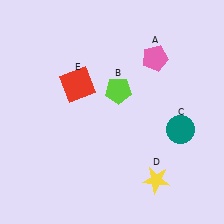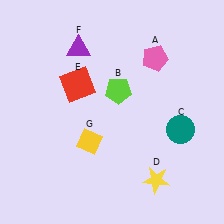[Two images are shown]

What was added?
A purple triangle (F), a yellow diamond (G) were added in Image 2.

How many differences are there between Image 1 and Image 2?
There are 2 differences between the two images.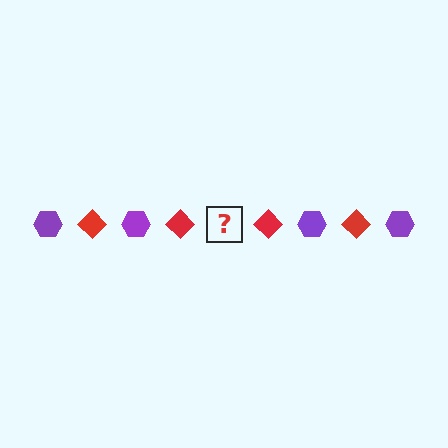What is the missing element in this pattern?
The missing element is a purple hexagon.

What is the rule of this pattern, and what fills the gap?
The rule is that the pattern alternates between purple hexagon and red diamond. The gap should be filled with a purple hexagon.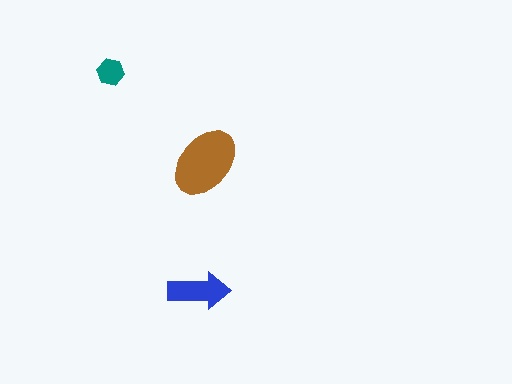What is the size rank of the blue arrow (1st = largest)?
2nd.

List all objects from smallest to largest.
The teal hexagon, the blue arrow, the brown ellipse.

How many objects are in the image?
There are 3 objects in the image.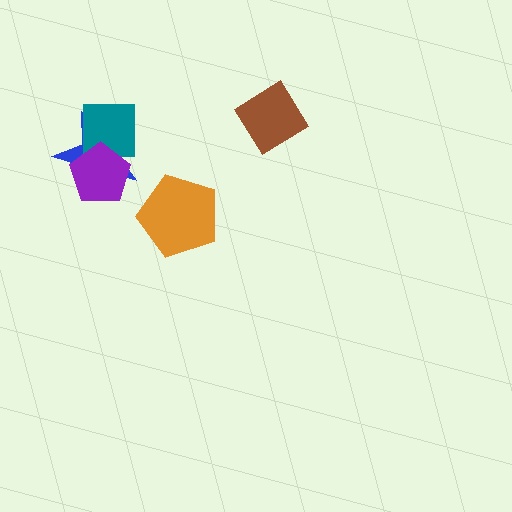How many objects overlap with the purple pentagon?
2 objects overlap with the purple pentagon.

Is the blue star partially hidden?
Yes, it is partially covered by another shape.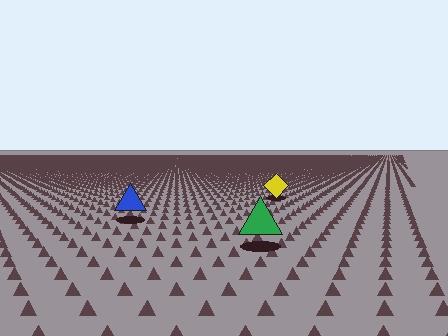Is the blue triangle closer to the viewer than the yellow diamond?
Yes. The blue triangle is closer — you can tell from the texture gradient: the ground texture is coarser near it.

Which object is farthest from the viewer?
The yellow diamond is farthest from the viewer. It appears smaller and the ground texture around it is denser.